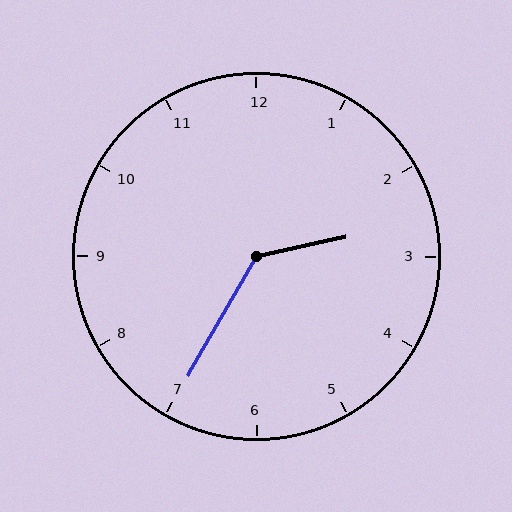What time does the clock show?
2:35.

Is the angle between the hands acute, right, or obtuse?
It is obtuse.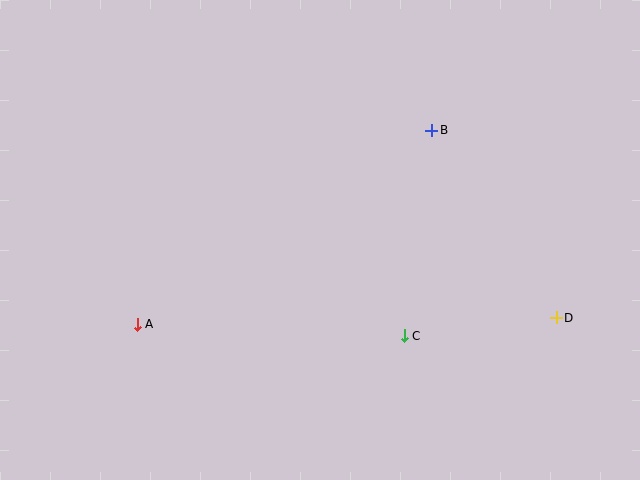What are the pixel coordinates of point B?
Point B is at (432, 130).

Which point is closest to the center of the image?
Point C at (404, 336) is closest to the center.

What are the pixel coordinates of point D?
Point D is at (556, 318).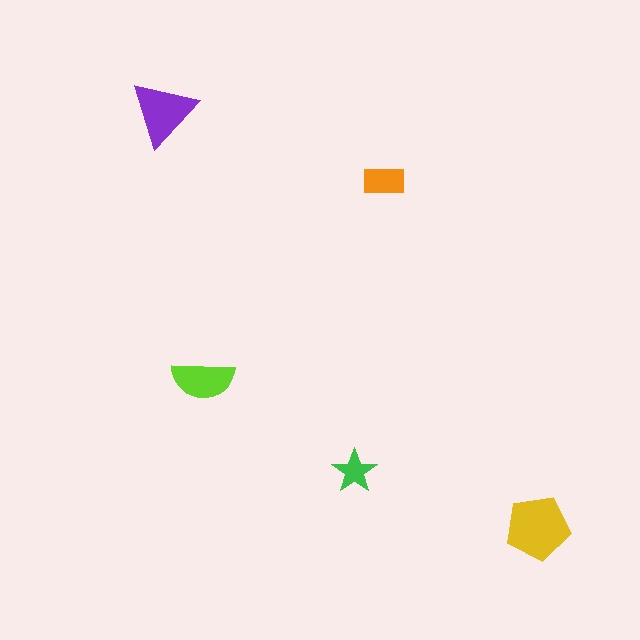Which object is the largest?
The yellow pentagon.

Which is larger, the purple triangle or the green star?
The purple triangle.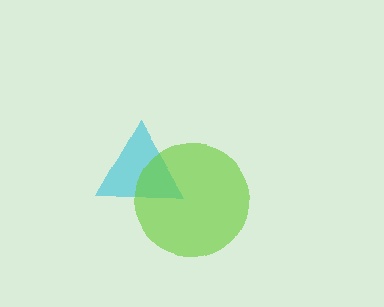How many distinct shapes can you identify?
There are 2 distinct shapes: a cyan triangle, a lime circle.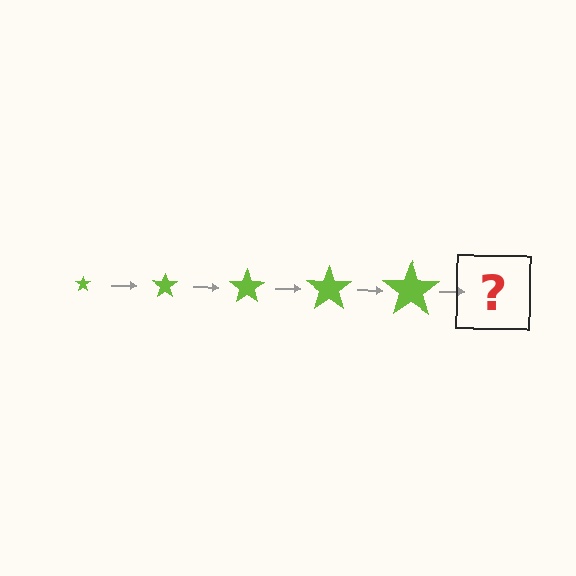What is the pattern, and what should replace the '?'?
The pattern is that the star gets progressively larger each step. The '?' should be a lime star, larger than the previous one.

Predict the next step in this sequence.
The next step is a lime star, larger than the previous one.